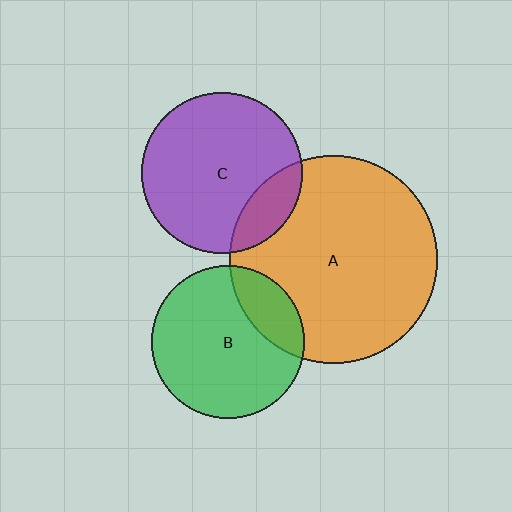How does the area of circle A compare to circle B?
Approximately 1.9 times.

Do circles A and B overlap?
Yes.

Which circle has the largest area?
Circle A (orange).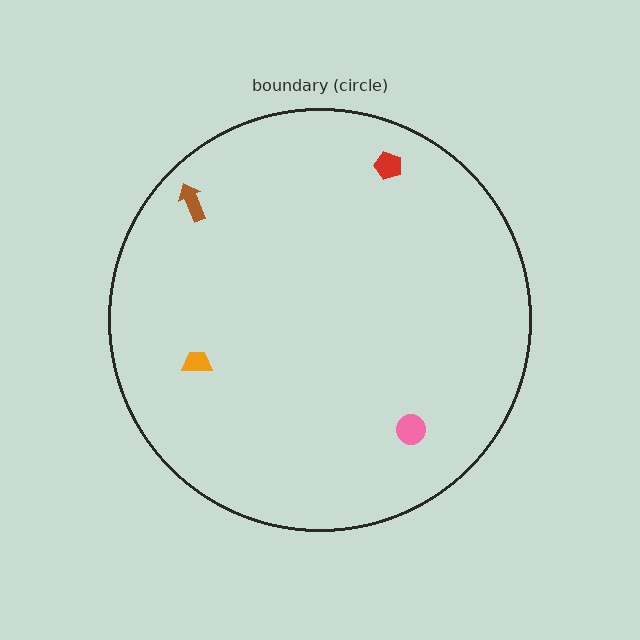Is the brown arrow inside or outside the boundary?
Inside.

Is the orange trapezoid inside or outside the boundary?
Inside.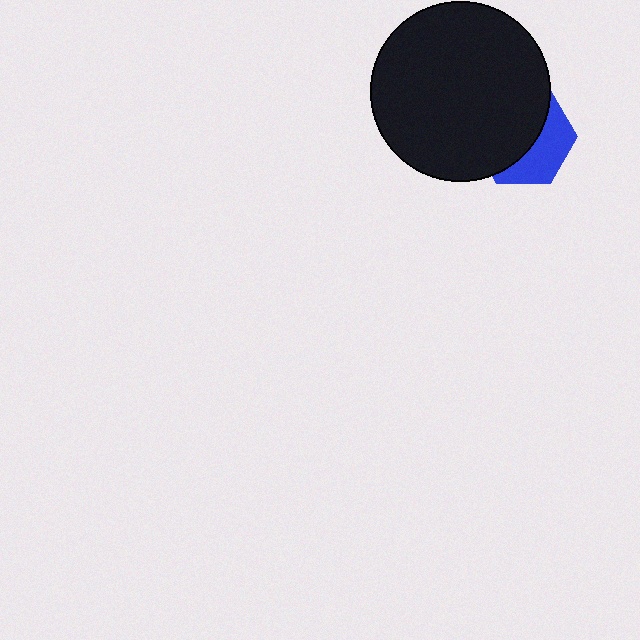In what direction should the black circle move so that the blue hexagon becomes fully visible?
The black circle should move toward the upper-left. That is the shortest direction to clear the overlap and leave the blue hexagon fully visible.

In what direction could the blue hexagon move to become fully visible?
The blue hexagon could move toward the lower-right. That would shift it out from behind the black circle entirely.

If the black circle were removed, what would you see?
You would see the complete blue hexagon.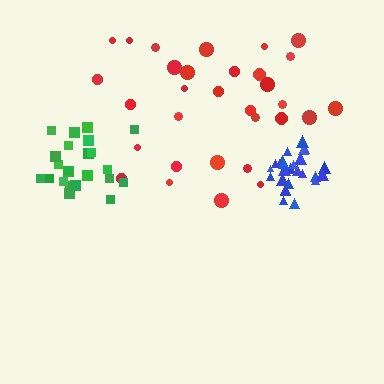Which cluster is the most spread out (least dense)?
Red.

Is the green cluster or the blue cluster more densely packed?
Blue.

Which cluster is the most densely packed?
Blue.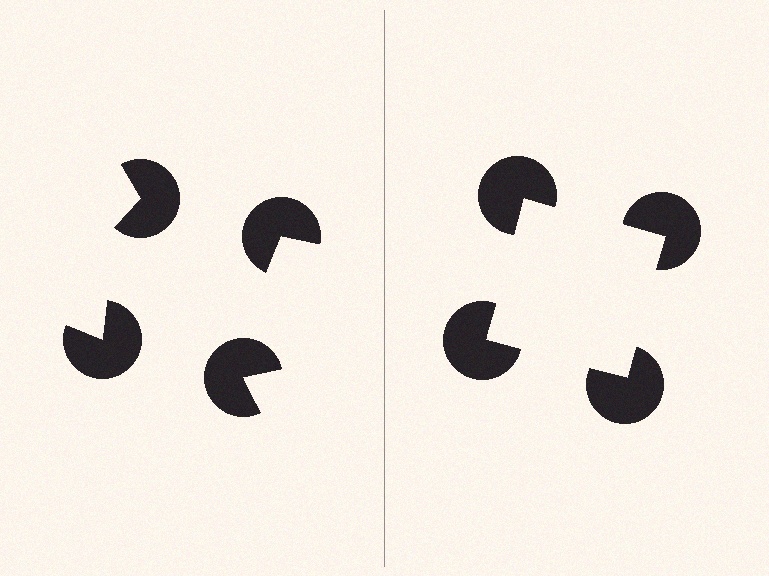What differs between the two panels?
The pac-man discs are positioned identically on both sides; only the wedge orientations differ. On the right they align to a square; on the left they are misaligned.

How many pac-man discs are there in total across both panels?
8 — 4 on each side.